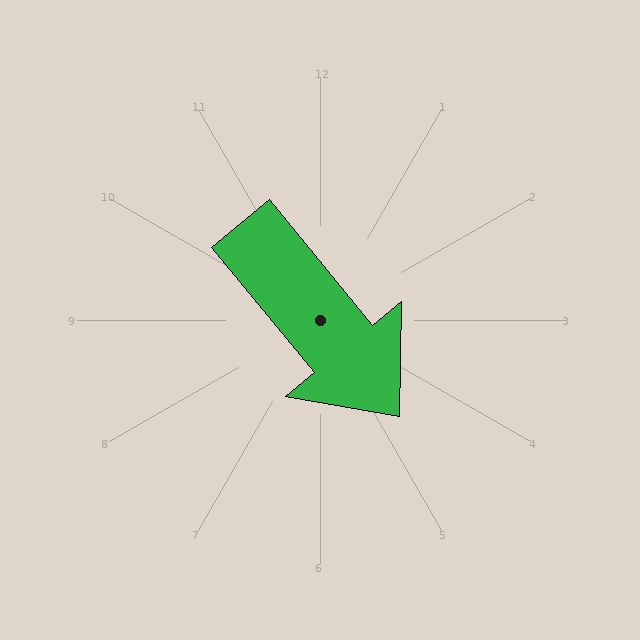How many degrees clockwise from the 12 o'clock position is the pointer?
Approximately 141 degrees.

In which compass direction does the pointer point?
Southeast.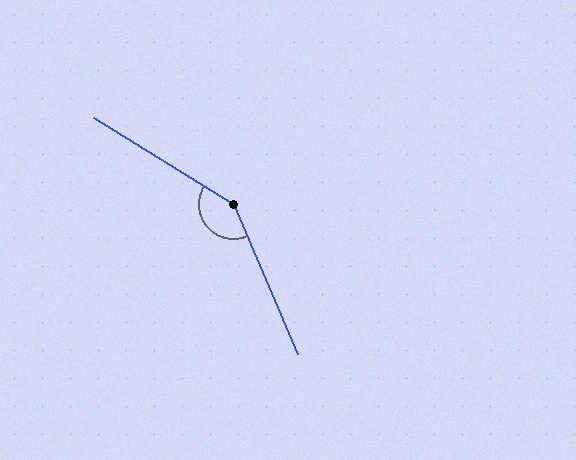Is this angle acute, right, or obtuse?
It is obtuse.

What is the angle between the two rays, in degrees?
Approximately 145 degrees.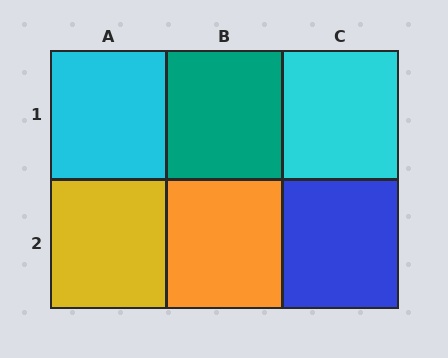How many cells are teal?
1 cell is teal.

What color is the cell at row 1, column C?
Cyan.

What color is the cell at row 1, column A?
Cyan.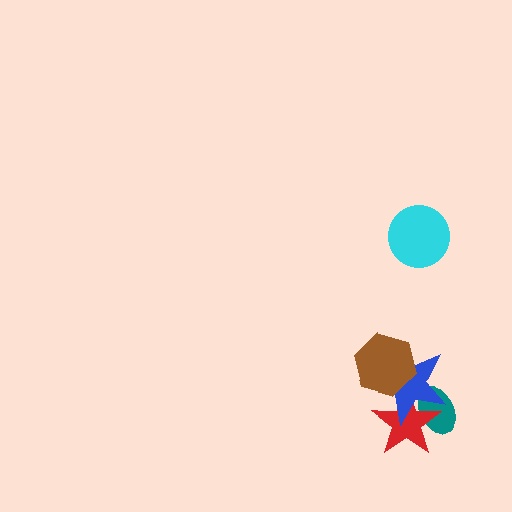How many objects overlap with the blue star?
3 objects overlap with the blue star.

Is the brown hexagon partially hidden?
No, no other shape covers it.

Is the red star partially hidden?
Yes, it is partially covered by another shape.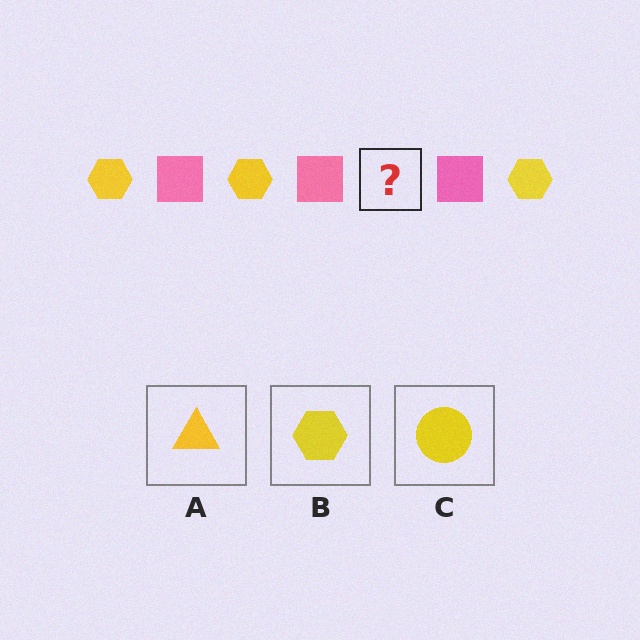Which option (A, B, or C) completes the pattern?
B.